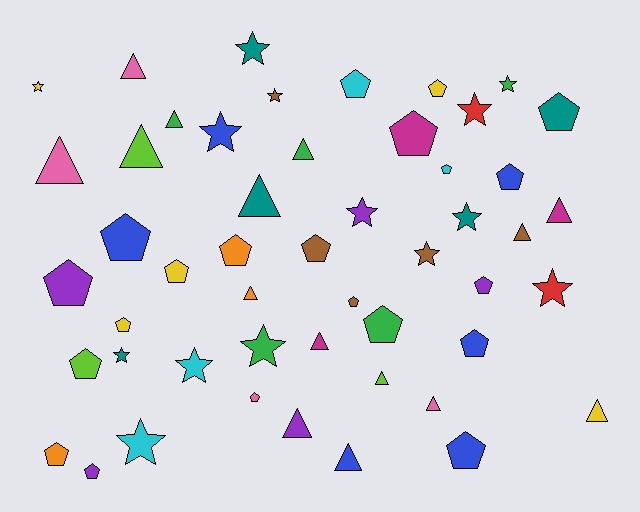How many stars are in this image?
There are 14 stars.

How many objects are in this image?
There are 50 objects.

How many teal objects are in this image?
There are 5 teal objects.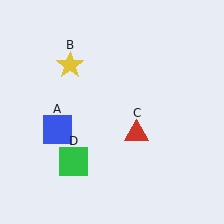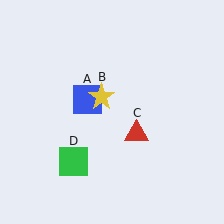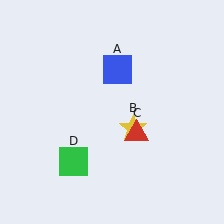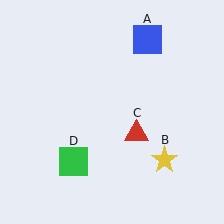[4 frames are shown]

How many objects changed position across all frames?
2 objects changed position: blue square (object A), yellow star (object B).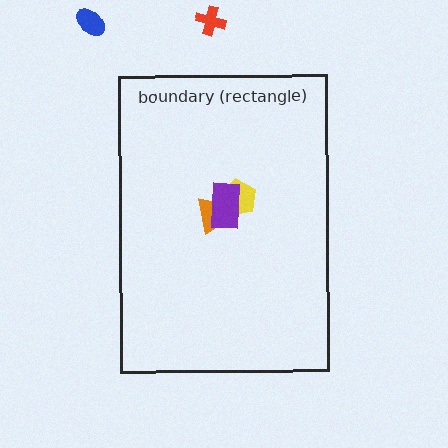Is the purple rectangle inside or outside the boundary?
Inside.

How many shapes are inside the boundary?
3 inside, 2 outside.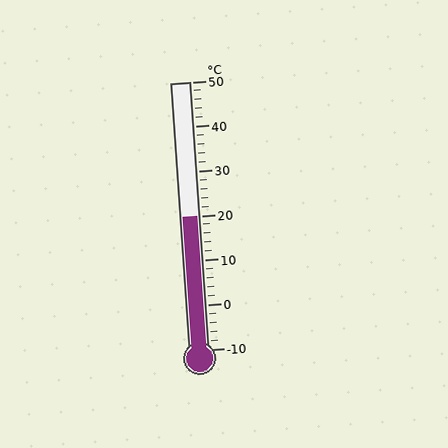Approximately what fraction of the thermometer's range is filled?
The thermometer is filled to approximately 50% of its range.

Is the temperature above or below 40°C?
The temperature is below 40°C.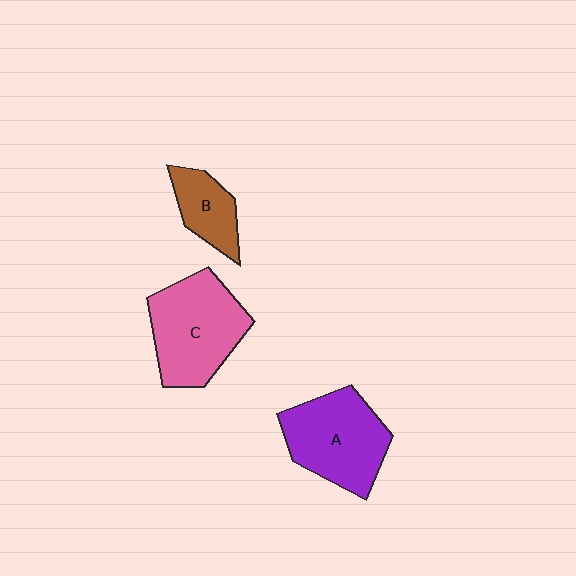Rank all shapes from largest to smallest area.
From largest to smallest: C (pink), A (purple), B (brown).